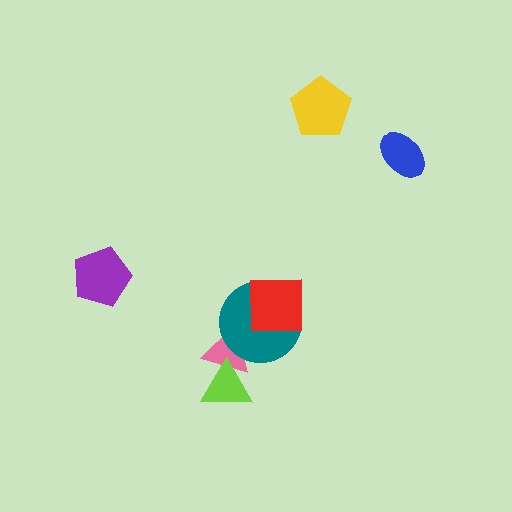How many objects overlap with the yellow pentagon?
0 objects overlap with the yellow pentagon.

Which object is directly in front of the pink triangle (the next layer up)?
The lime triangle is directly in front of the pink triangle.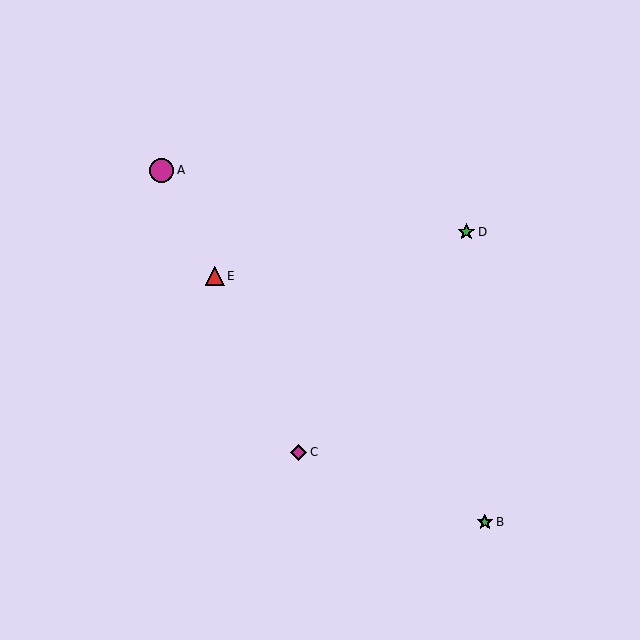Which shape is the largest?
The magenta circle (labeled A) is the largest.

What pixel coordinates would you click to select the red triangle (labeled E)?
Click at (215, 276) to select the red triangle E.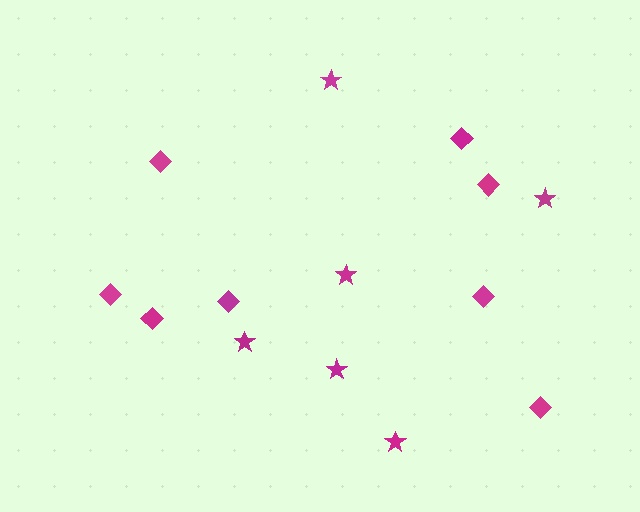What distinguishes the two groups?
There are 2 groups: one group of stars (6) and one group of diamonds (8).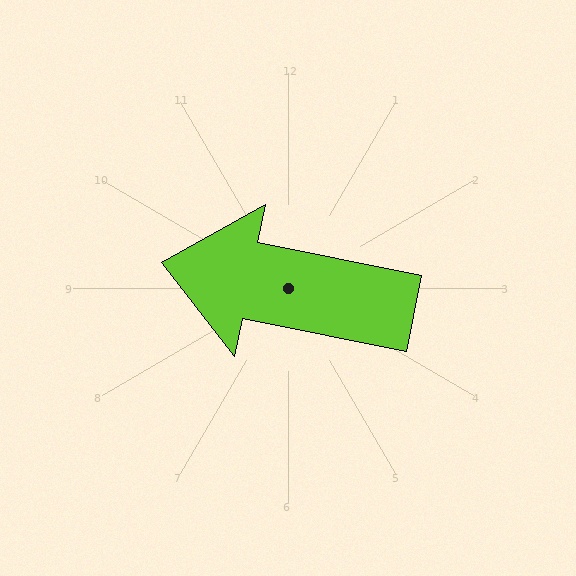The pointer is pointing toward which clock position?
Roughly 9 o'clock.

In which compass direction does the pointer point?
West.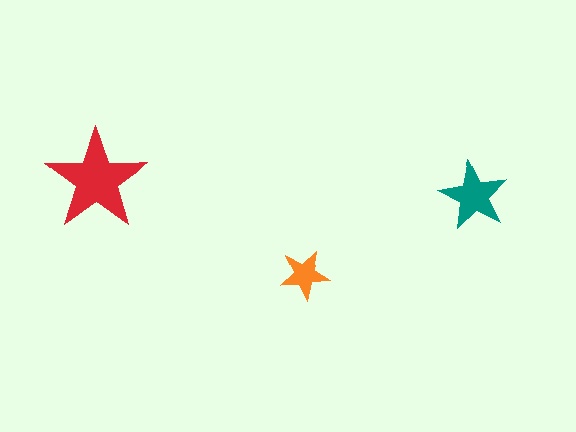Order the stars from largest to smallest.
the red one, the teal one, the orange one.